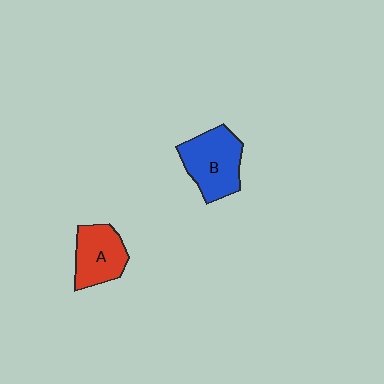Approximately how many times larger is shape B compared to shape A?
Approximately 1.2 times.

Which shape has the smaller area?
Shape A (red).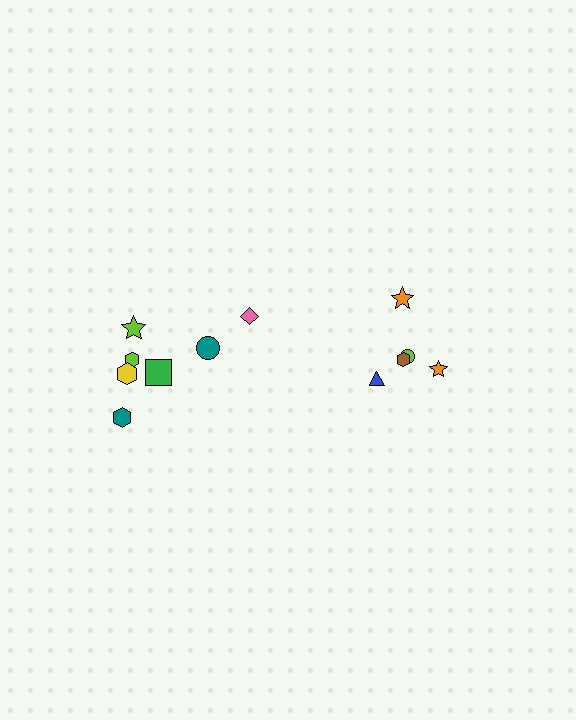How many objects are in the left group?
There are 7 objects.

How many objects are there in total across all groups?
There are 12 objects.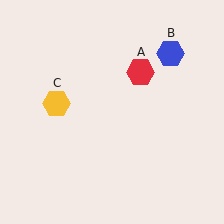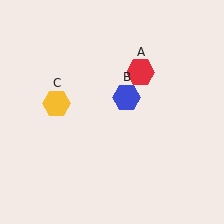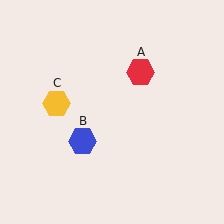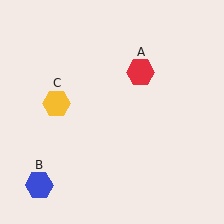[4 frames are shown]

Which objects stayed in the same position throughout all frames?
Red hexagon (object A) and yellow hexagon (object C) remained stationary.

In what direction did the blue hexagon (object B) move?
The blue hexagon (object B) moved down and to the left.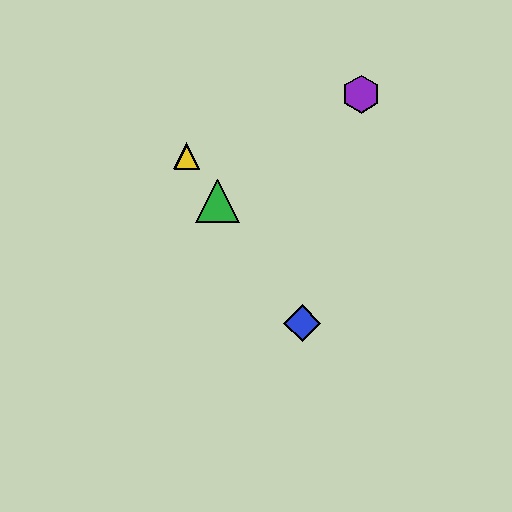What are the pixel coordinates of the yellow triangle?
The yellow triangle is at (187, 157).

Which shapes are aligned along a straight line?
The red triangle, the blue diamond, the green triangle, the yellow triangle are aligned along a straight line.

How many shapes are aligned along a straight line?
4 shapes (the red triangle, the blue diamond, the green triangle, the yellow triangle) are aligned along a straight line.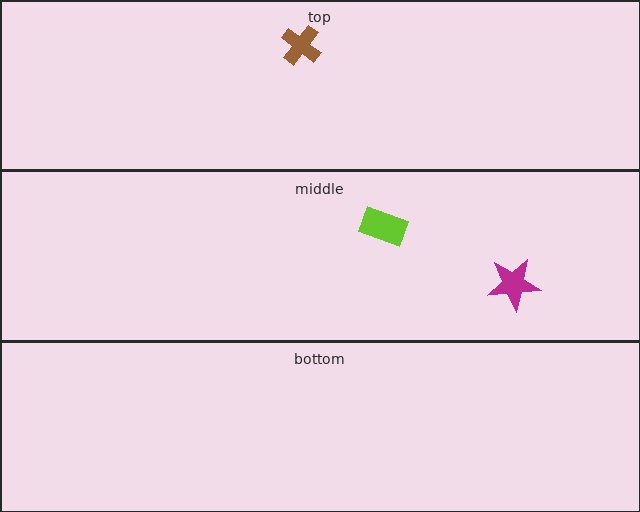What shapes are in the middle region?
The lime rectangle, the magenta star.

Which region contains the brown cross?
The top region.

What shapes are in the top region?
The brown cross.